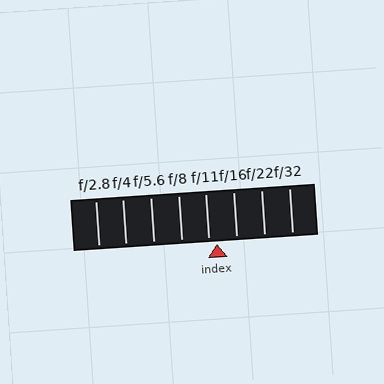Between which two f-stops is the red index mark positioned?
The index mark is between f/11 and f/16.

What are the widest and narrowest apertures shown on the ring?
The widest aperture shown is f/2.8 and the narrowest is f/32.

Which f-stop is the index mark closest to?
The index mark is closest to f/11.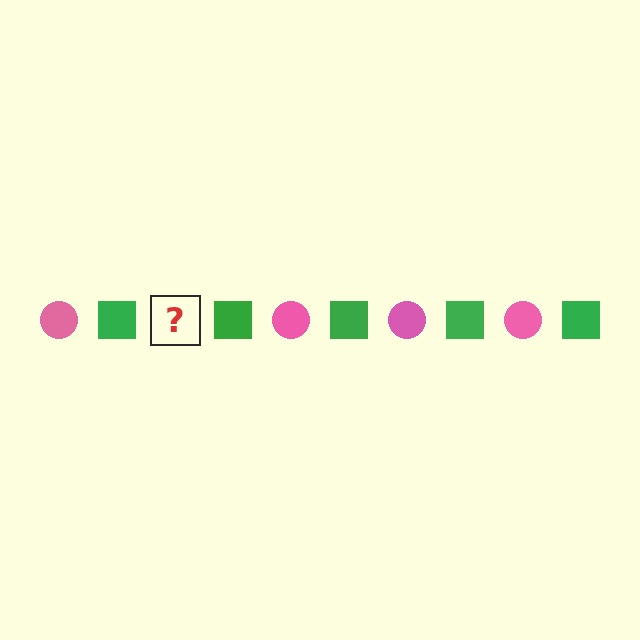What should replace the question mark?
The question mark should be replaced with a pink circle.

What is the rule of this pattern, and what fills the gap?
The rule is that the pattern alternates between pink circle and green square. The gap should be filled with a pink circle.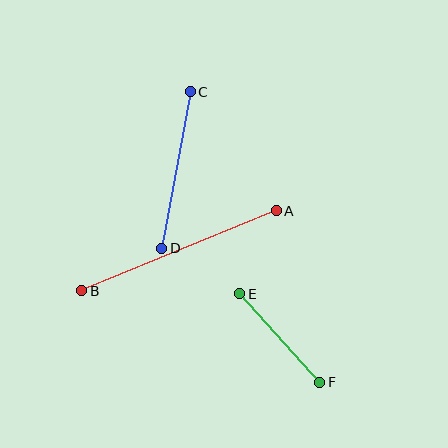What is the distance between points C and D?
The distance is approximately 159 pixels.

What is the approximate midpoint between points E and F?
The midpoint is at approximately (280, 338) pixels.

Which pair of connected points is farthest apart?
Points A and B are farthest apart.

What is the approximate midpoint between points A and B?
The midpoint is at approximately (179, 251) pixels.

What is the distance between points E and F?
The distance is approximately 120 pixels.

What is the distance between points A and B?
The distance is approximately 210 pixels.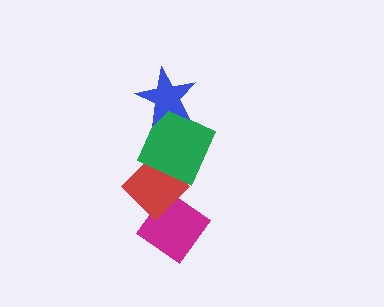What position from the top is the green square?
The green square is 2nd from the top.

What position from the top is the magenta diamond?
The magenta diamond is 4th from the top.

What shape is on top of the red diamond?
The green square is on top of the red diamond.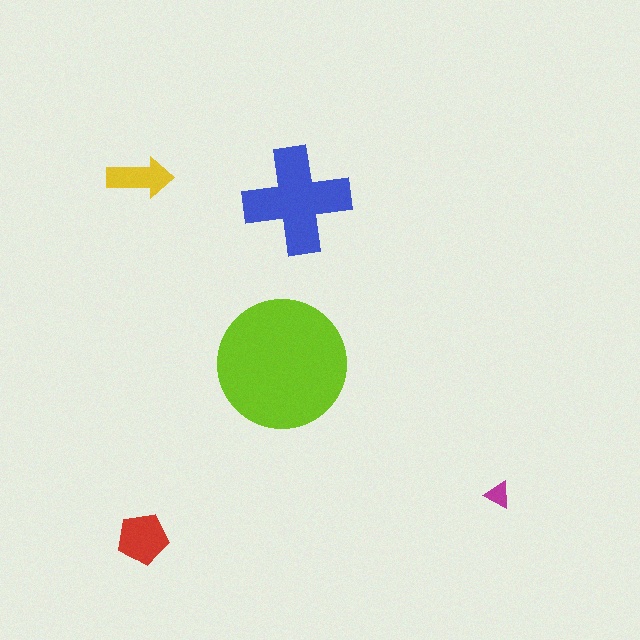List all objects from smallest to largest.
The magenta triangle, the yellow arrow, the red pentagon, the blue cross, the lime circle.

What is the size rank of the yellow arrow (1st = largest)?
4th.